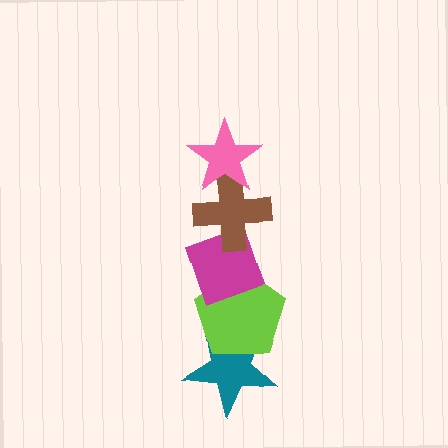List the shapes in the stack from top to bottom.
From top to bottom: the pink star, the brown cross, the magenta diamond, the lime pentagon, the teal star.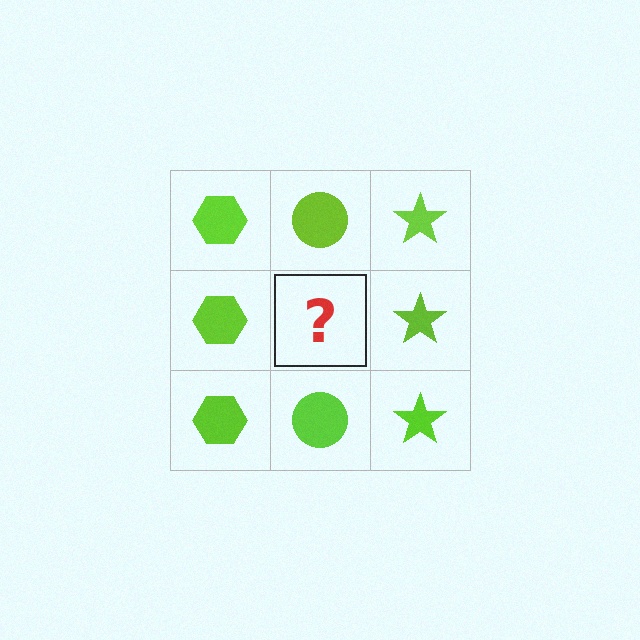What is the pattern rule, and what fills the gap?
The rule is that each column has a consistent shape. The gap should be filled with a lime circle.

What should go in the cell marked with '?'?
The missing cell should contain a lime circle.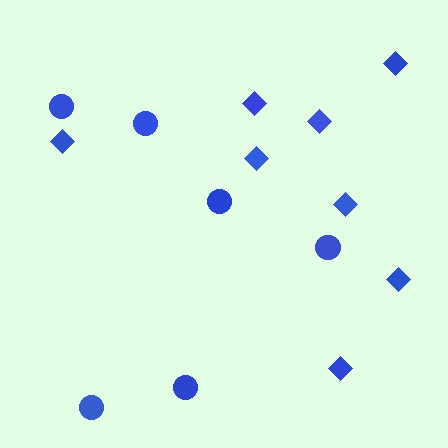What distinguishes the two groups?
There are 2 groups: one group of circles (6) and one group of diamonds (8).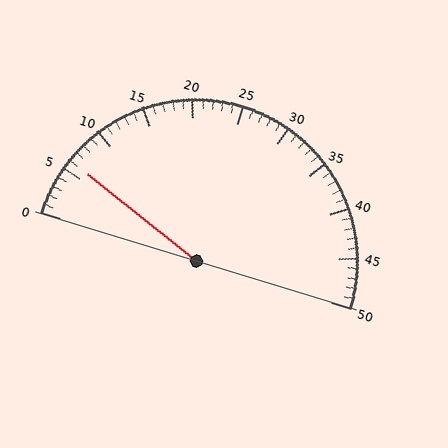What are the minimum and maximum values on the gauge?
The gauge ranges from 0 to 50.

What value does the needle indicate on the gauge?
The needle indicates approximately 6.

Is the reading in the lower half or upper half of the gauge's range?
The reading is in the lower half of the range (0 to 50).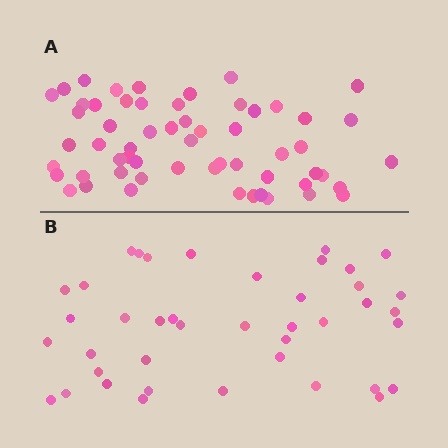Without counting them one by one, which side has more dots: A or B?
Region A (the top region) has more dots.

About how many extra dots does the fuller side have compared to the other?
Region A has approximately 15 more dots than region B.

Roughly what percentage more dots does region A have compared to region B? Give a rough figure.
About 40% more.